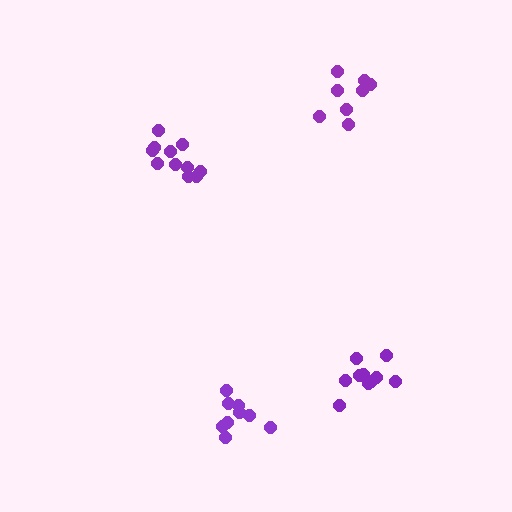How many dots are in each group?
Group 1: 11 dots, Group 2: 10 dots, Group 3: 9 dots, Group 4: 8 dots (38 total).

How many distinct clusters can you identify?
There are 4 distinct clusters.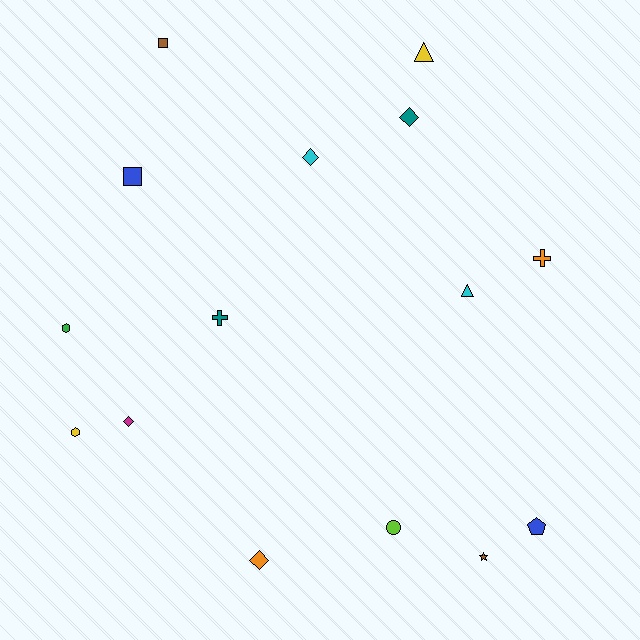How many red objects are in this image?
There are no red objects.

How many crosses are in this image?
There are 2 crosses.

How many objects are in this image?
There are 15 objects.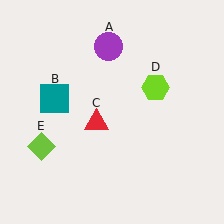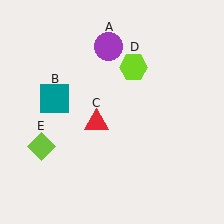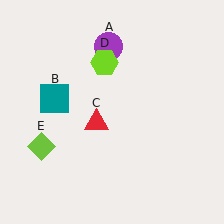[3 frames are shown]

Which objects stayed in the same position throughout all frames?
Purple circle (object A) and teal square (object B) and red triangle (object C) and lime diamond (object E) remained stationary.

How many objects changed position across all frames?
1 object changed position: lime hexagon (object D).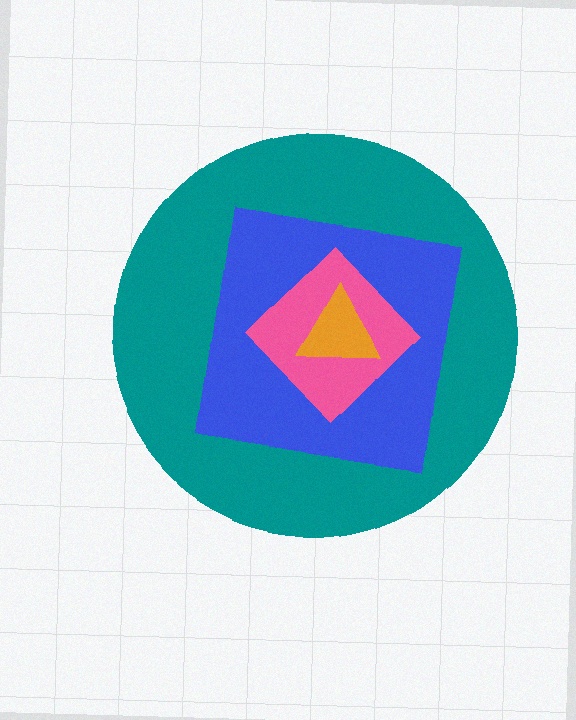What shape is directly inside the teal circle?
The blue square.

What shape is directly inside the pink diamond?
The orange triangle.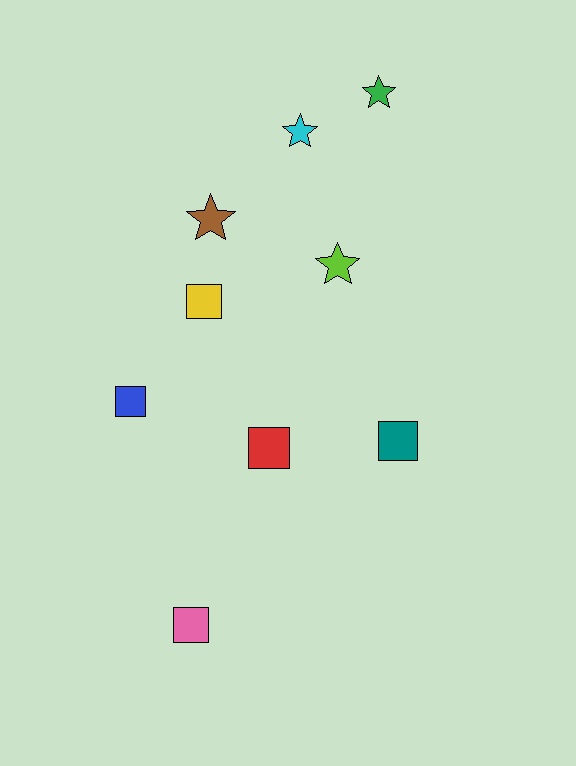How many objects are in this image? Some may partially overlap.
There are 9 objects.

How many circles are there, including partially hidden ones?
There are no circles.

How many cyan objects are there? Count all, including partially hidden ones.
There is 1 cyan object.